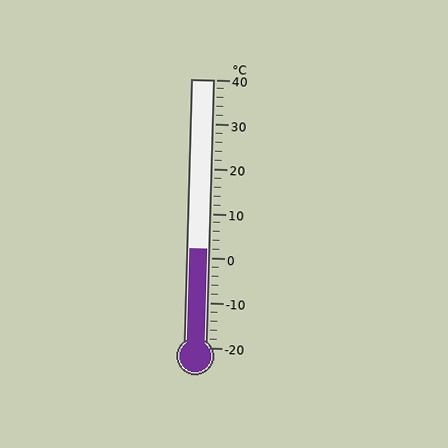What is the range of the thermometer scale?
The thermometer scale ranges from -20°C to 40°C.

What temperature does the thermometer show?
The thermometer shows approximately 2°C.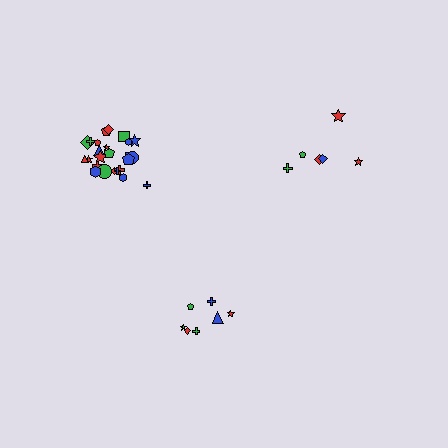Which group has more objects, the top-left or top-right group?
The top-left group.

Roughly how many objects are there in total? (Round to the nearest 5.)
Roughly 40 objects in total.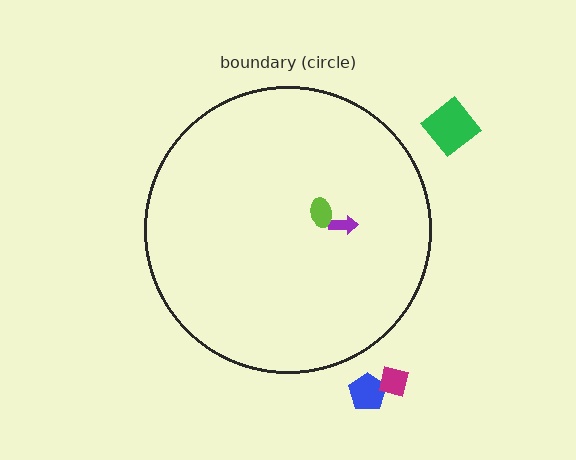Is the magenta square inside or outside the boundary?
Outside.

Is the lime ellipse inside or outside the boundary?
Inside.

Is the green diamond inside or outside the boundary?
Outside.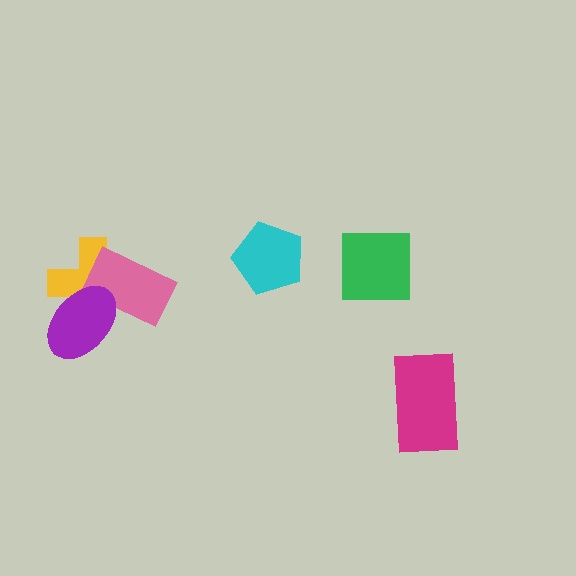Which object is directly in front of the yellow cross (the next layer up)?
The pink rectangle is directly in front of the yellow cross.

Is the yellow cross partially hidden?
Yes, it is partially covered by another shape.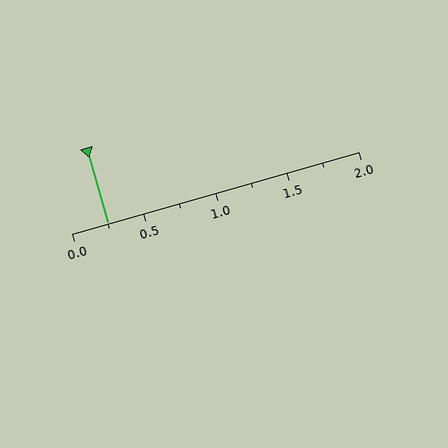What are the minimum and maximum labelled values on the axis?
The axis runs from 0.0 to 2.0.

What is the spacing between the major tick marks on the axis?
The major ticks are spaced 0.5 apart.